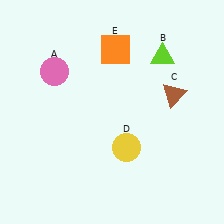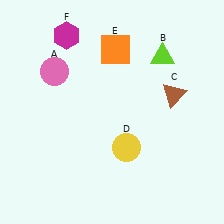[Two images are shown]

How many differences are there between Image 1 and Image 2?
There is 1 difference between the two images.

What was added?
A magenta hexagon (F) was added in Image 2.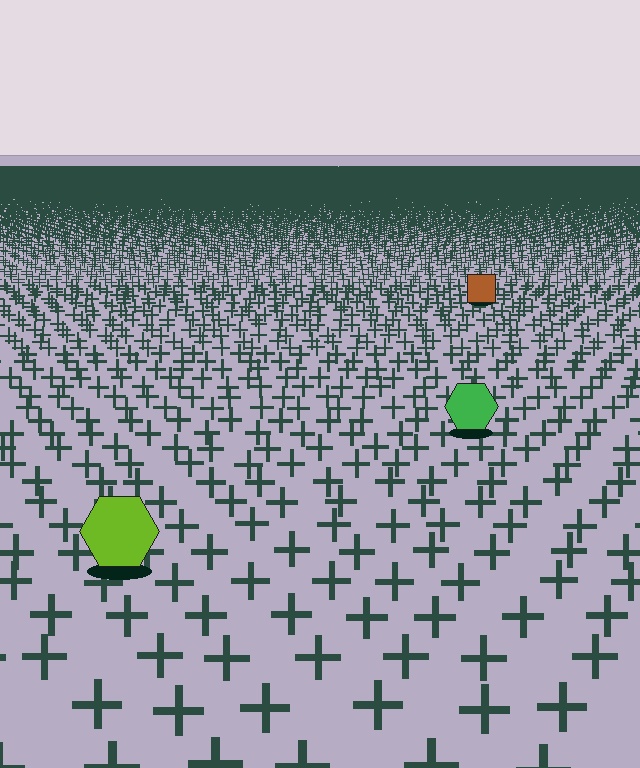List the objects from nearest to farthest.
From nearest to farthest: the lime hexagon, the green hexagon, the brown square.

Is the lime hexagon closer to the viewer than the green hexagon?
Yes. The lime hexagon is closer — you can tell from the texture gradient: the ground texture is coarser near it.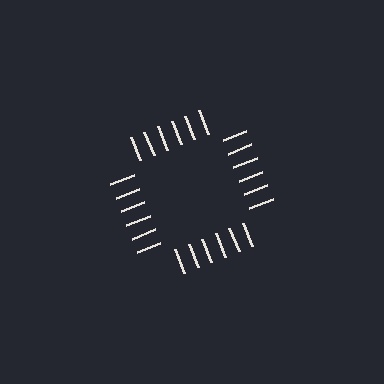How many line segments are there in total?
24 — 6 along each of the 4 edges.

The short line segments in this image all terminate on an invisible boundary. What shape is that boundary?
An illusory square — the line segments terminate on its edges but no continuous stroke is drawn.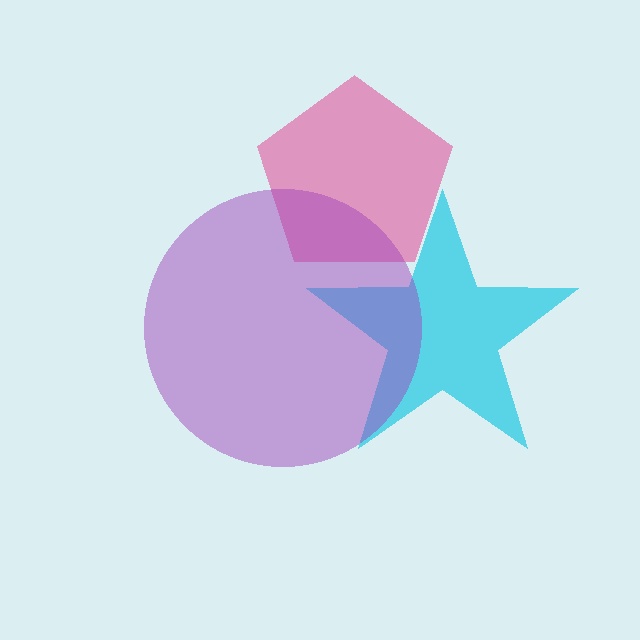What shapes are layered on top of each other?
The layered shapes are: a cyan star, a pink pentagon, a purple circle.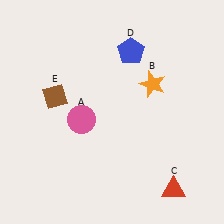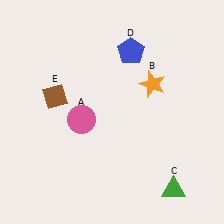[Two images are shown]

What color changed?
The triangle (C) changed from red in Image 1 to green in Image 2.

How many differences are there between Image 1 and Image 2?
There is 1 difference between the two images.